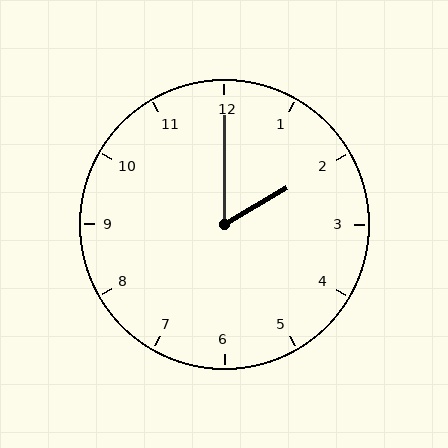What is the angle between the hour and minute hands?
Approximately 60 degrees.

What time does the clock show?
2:00.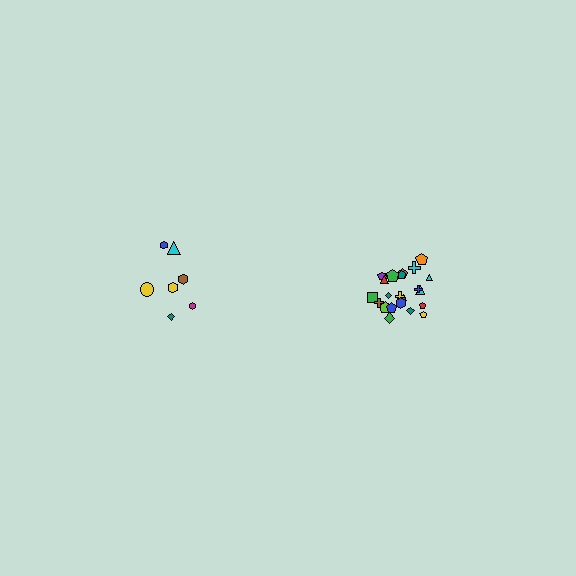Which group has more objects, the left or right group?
The right group.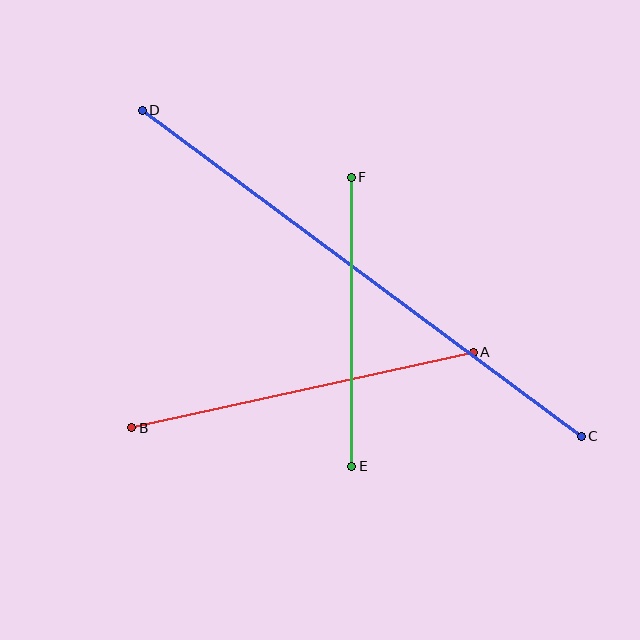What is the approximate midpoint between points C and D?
The midpoint is at approximately (362, 273) pixels.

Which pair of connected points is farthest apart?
Points C and D are farthest apart.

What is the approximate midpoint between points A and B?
The midpoint is at approximately (302, 390) pixels.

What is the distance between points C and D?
The distance is approximately 547 pixels.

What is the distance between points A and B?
The distance is approximately 350 pixels.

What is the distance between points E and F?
The distance is approximately 289 pixels.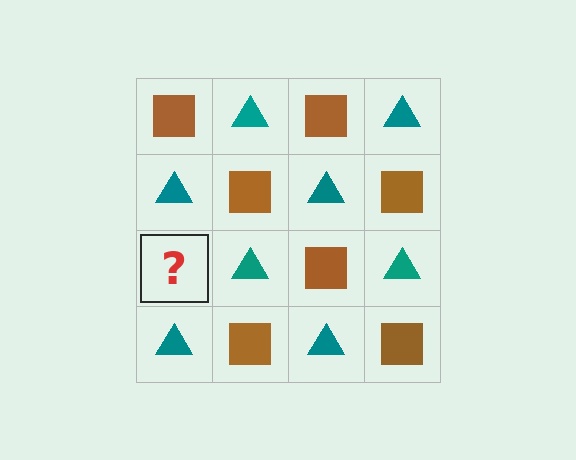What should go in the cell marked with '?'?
The missing cell should contain a brown square.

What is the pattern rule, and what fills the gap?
The rule is that it alternates brown square and teal triangle in a checkerboard pattern. The gap should be filled with a brown square.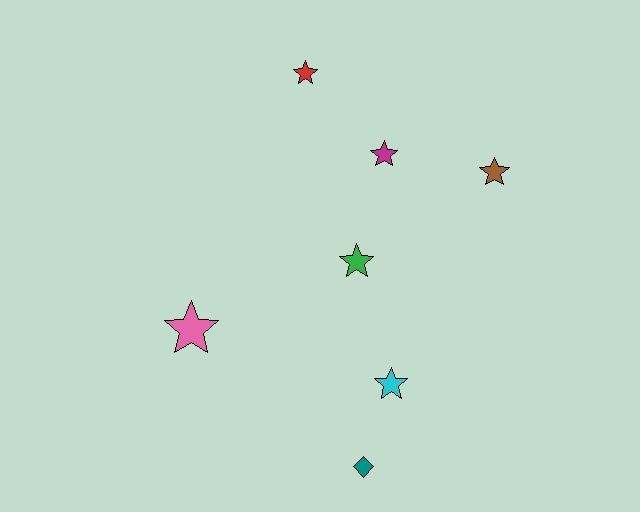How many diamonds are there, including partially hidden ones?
There is 1 diamond.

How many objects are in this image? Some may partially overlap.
There are 7 objects.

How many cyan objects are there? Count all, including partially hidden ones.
There is 1 cyan object.